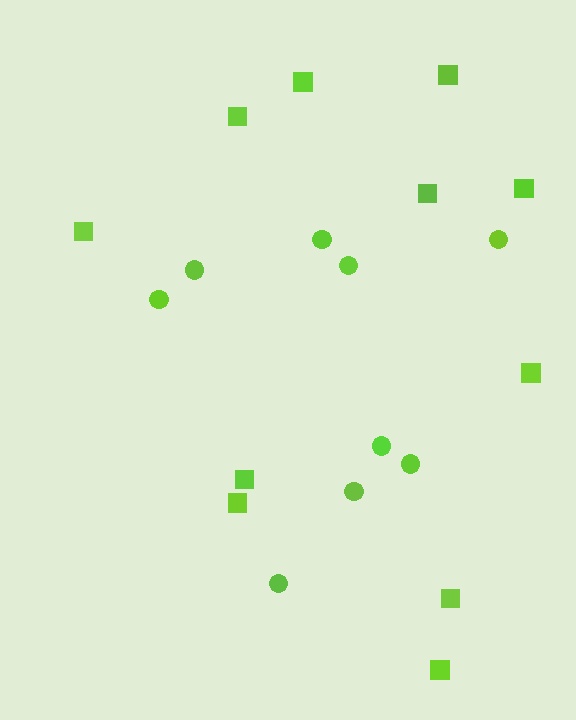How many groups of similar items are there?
There are 2 groups: one group of circles (9) and one group of squares (11).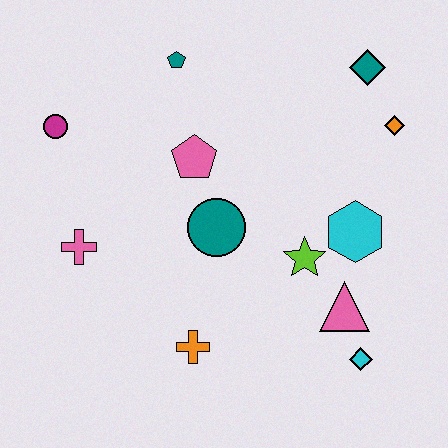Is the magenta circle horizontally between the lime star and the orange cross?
No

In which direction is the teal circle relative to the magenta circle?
The teal circle is to the right of the magenta circle.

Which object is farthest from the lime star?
The magenta circle is farthest from the lime star.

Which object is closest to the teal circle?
The pink pentagon is closest to the teal circle.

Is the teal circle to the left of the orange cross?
No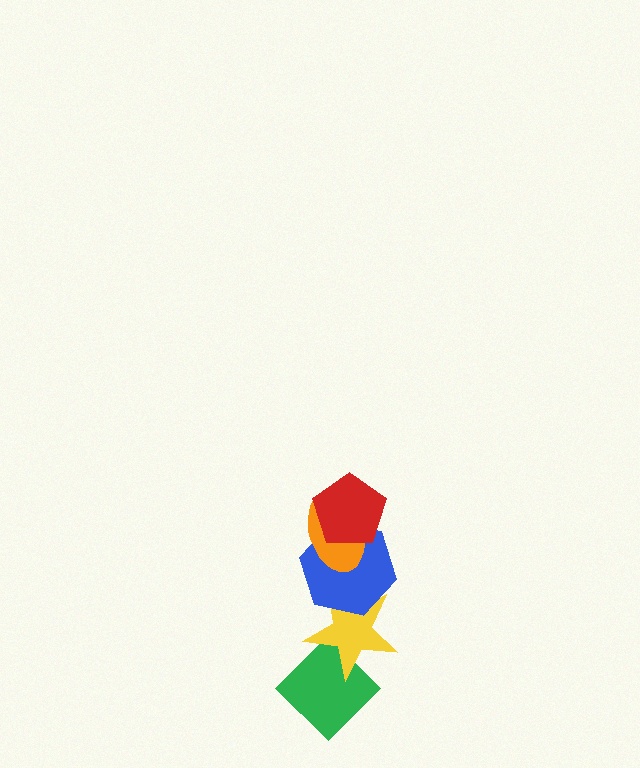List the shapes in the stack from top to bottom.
From top to bottom: the red pentagon, the orange ellipse, the blue hexagon, the yellow star, the green diamond.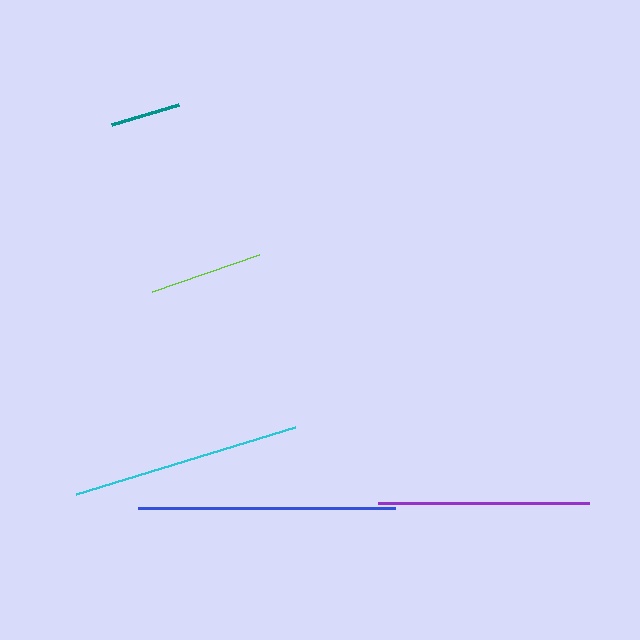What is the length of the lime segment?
The lime segment is approximately 114 pixels long.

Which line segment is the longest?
The blue line is the longest at approximately 257 pixels.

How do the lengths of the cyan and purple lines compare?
The cyan and purple lines are approximately the same length.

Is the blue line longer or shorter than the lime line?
The blue line is longer than the lime line.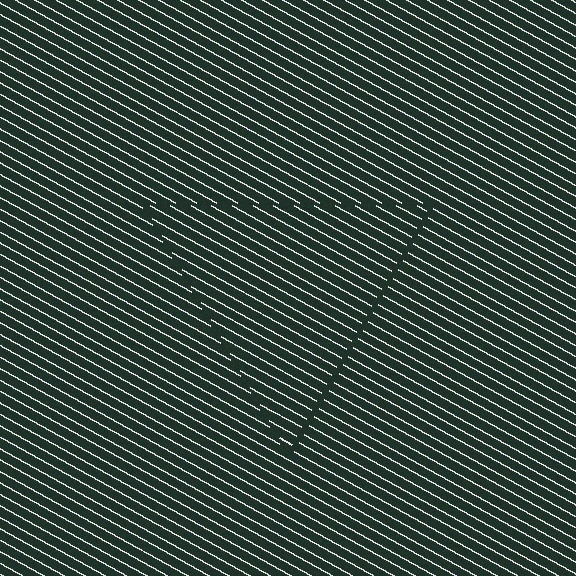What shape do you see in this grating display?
An illusory triangle. The interior of the shape contains the same grating, shifted by half a period — the contour is defined by the phase discontinuity where line-ends from the inner and outer gratings abut.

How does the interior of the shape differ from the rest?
The interior of the shape contains the same grating, shifted by half a period — the contour is defined by the phase discontinuity where line-ends from the inner and outer gratings abut.